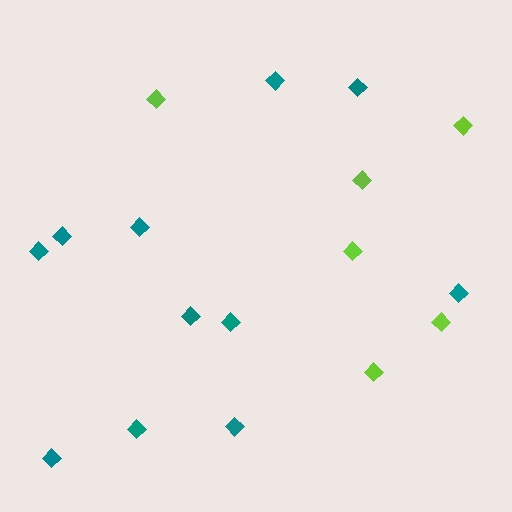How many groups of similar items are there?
There are 2 groups: one group of teal diamonds (11) and one group of lime diamonds (6).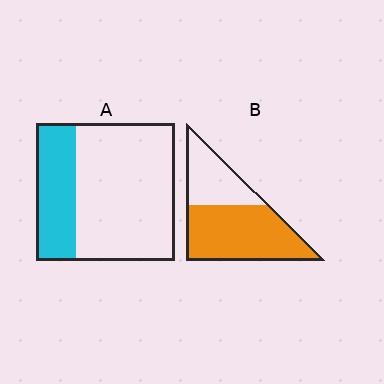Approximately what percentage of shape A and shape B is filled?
A is approximately 30% and B is approximately 65%.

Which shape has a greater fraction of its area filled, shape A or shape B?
Shape B.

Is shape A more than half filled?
No.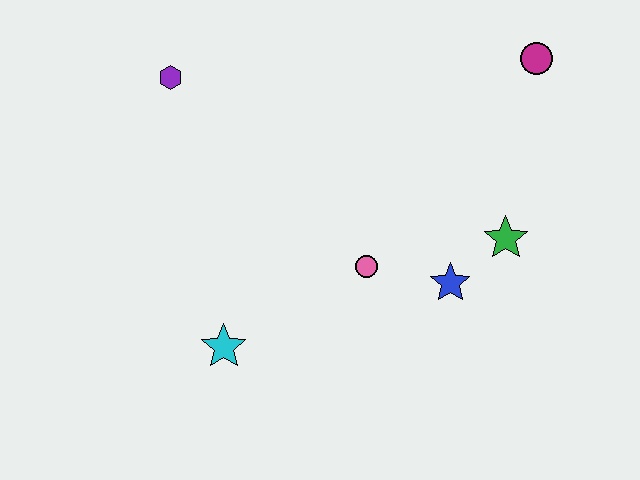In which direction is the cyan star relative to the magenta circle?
The cyan star is to the left of the magenta circle.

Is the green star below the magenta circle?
Yes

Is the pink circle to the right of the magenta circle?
No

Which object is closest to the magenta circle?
The green star is closest to the magenta circle.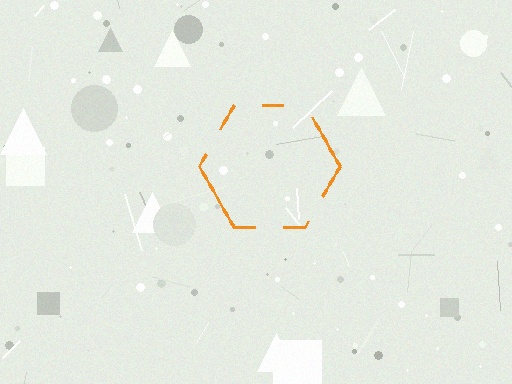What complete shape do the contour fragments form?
The contour fragments form a hexagon.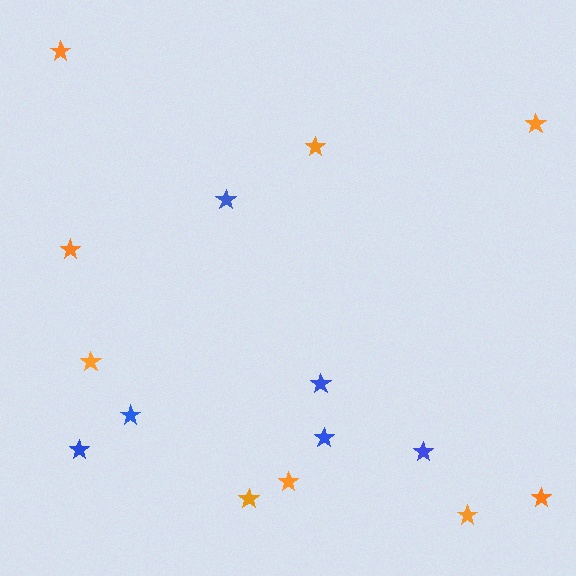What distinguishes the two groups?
There are 2 groups: one group of orange stars (9) and one group of blue stars (6).